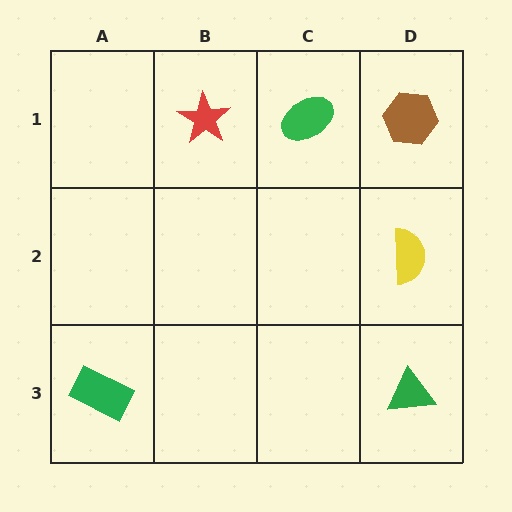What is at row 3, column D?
A green triangle.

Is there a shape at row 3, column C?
No, that cell is empty.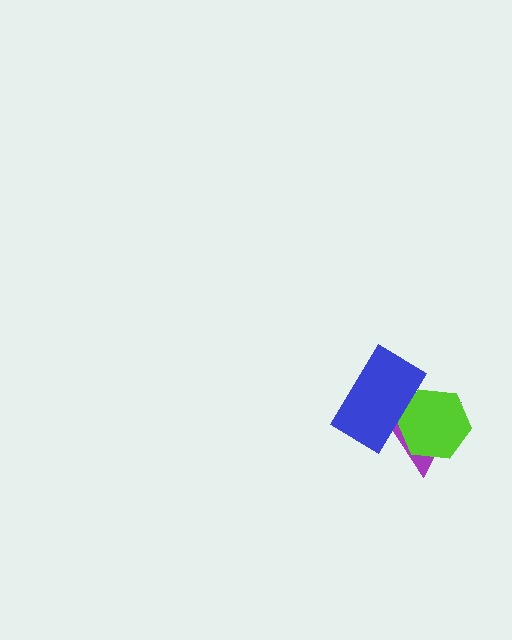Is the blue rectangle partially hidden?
No, no other shape covers it.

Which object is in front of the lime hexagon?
The blue rectangle is in front of the lime hexagon.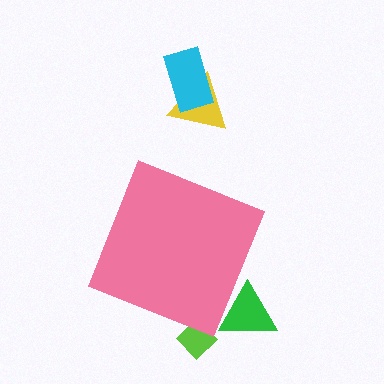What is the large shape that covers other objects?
A pink diamond.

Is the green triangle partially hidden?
Yes, the green triangle is partially hidden behind the pink diamond.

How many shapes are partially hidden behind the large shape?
2 shapes are partially hidden.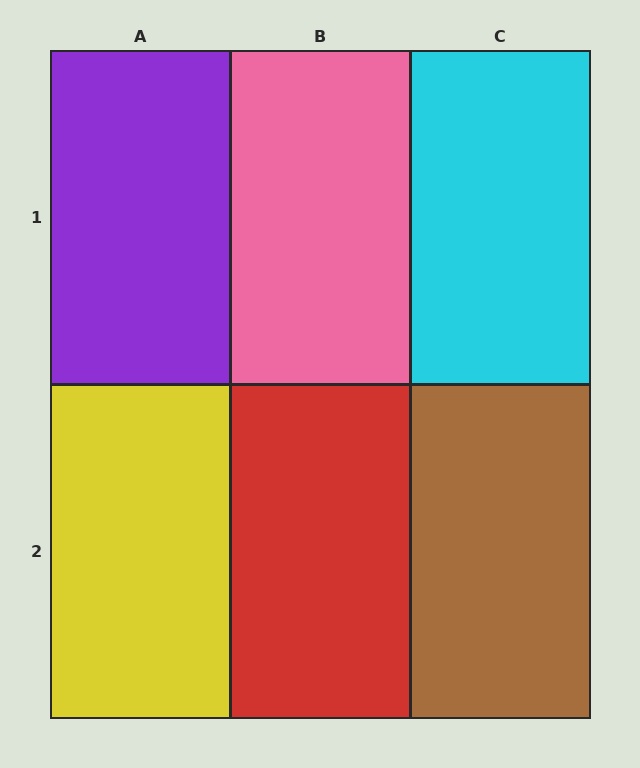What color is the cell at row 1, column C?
Cyan.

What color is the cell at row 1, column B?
Pink.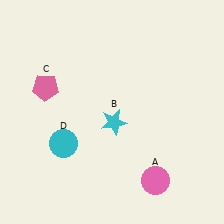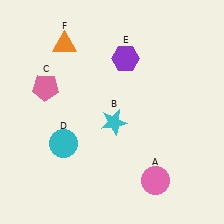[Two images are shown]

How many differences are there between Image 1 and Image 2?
There are 2 differences between the two images.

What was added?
A purple hexagon (E), an orange triangle (F) were added in Image 2.